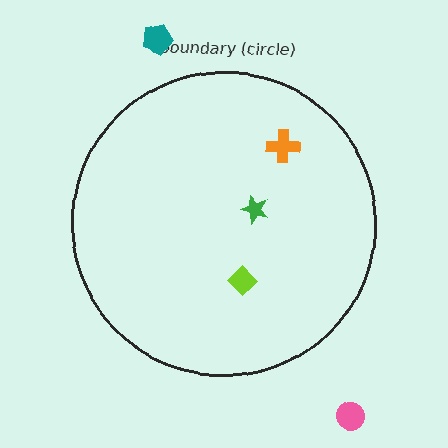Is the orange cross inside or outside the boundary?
Inside.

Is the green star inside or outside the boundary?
Inside.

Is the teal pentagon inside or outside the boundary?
Outside.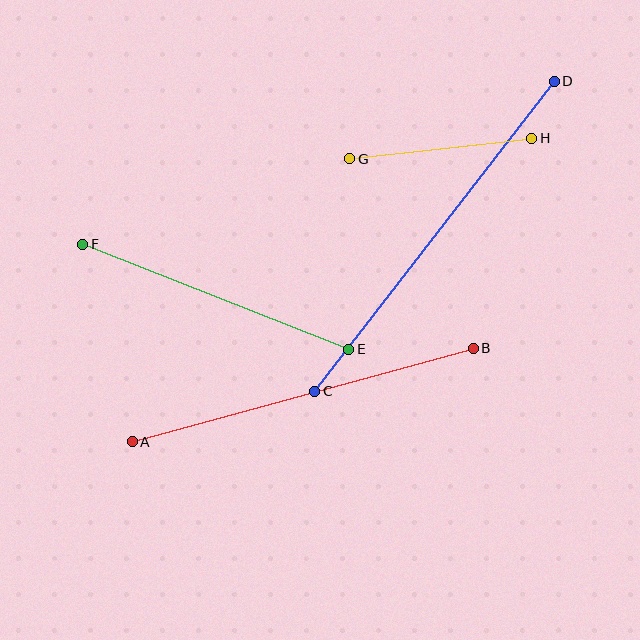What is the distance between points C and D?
The distance is approximately 392 pixels.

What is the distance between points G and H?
The distance is approximately 183 pixels.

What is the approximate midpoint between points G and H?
The midpoint is at approximately (441, 149) pixels.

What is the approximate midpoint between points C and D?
The midpoint is at approximately (434, 236) pixels.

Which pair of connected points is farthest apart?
Points C and D are farthest apart.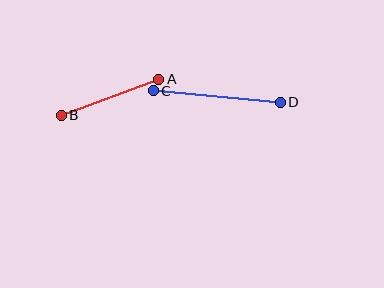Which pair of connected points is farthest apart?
Points C and D are farthest apart.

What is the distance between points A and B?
The distance is approximately 104 pixels.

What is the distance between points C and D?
The distance is approximately 128 pixels.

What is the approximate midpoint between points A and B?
The midpoint is at approximately (110, 97) pixels.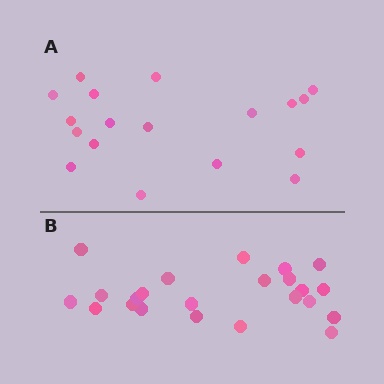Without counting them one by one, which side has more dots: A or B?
Region B (the bottom region) has more dots.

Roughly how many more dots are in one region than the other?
Region B has about 5 more dots than region A.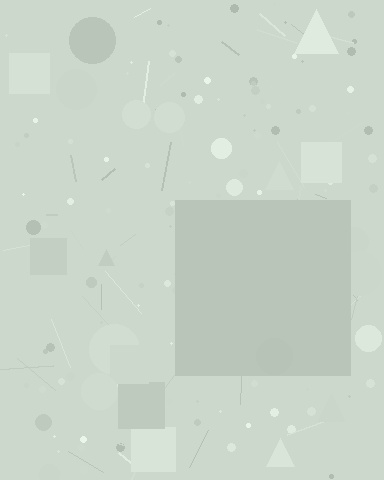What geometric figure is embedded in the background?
A square is embedded in the background.